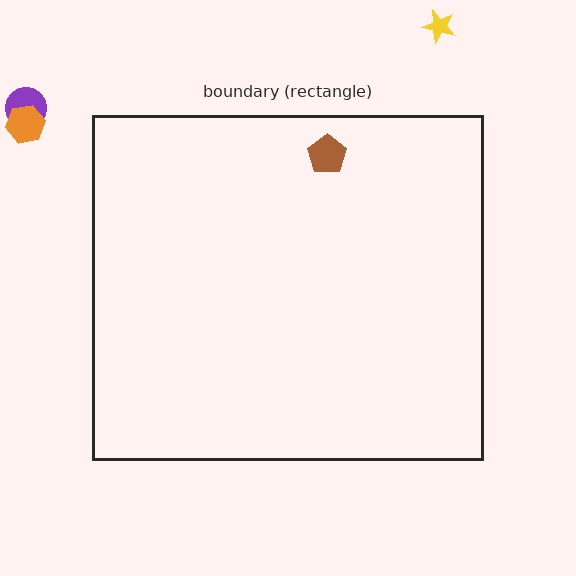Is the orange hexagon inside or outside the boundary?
Outside.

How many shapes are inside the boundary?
1 inside, 3 outside.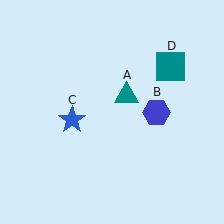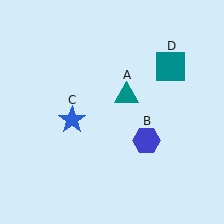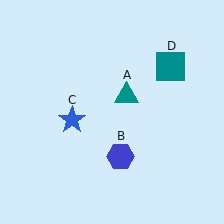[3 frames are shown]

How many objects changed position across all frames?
1 object changed position: blue hexagon (object B).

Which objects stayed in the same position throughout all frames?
Teal triangle (object A) and blue star (object C) and teal square (object D) remained stationary.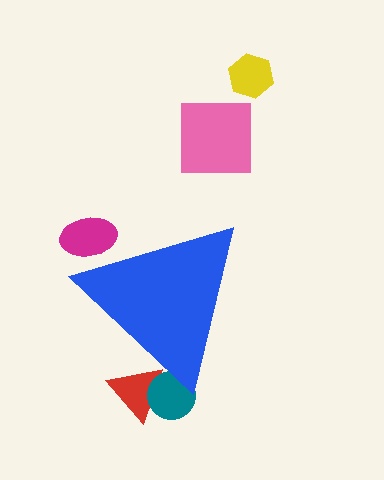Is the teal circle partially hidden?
Yes, the teal circle is partially hidden behind the blue triangle.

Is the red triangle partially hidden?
Yes, the red triangle is partially hidden behind the blue triangle.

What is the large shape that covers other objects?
A blue triangle.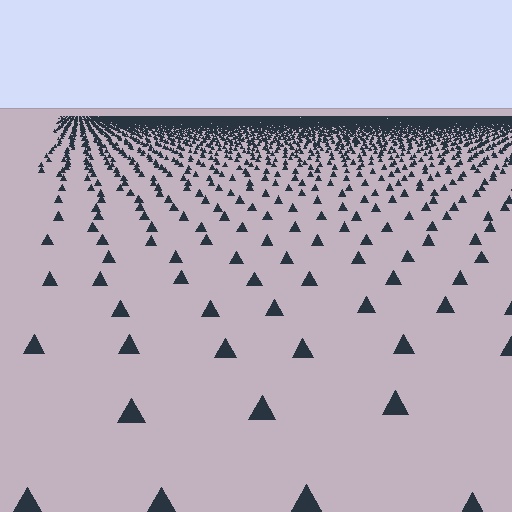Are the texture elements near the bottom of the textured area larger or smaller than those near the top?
Larger. Near the bottom, elements are closer to the viewer and appear at a bigger on-screen size.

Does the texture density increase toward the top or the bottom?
Density increases toward the top.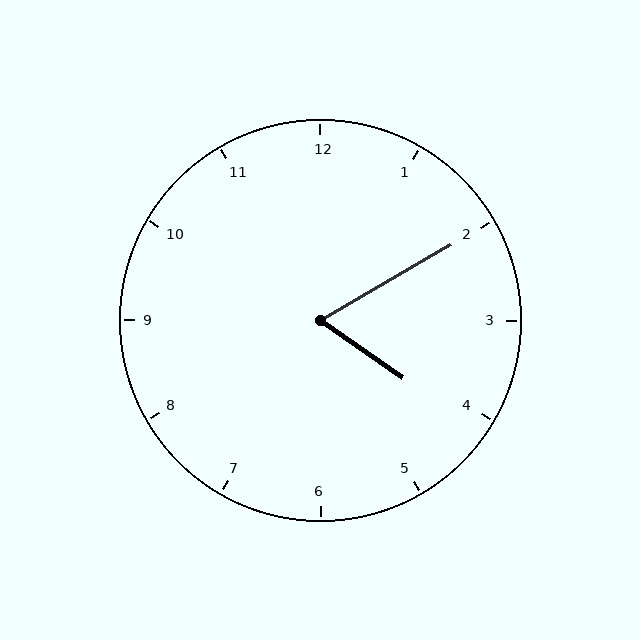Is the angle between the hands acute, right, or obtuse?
It is acute.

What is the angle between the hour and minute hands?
Approximately 65 degrees.